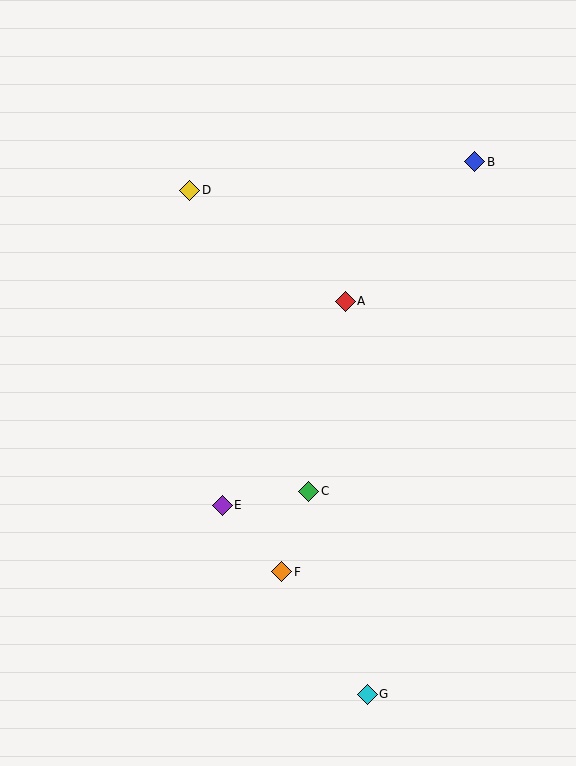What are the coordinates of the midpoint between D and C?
The midpoint between D and C is at (249, 341).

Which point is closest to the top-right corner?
Point B is closest to the top-right corner.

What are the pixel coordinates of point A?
Point A is at (345, 301).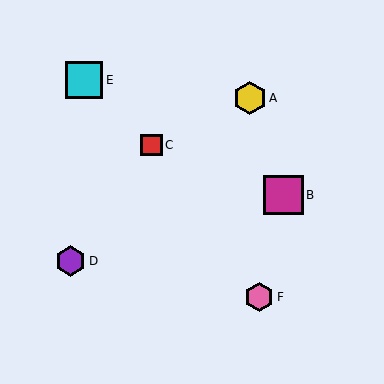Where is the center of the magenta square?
The center of the magenta square is at (283, 195).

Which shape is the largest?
The magenta square (labeled B) is the largest.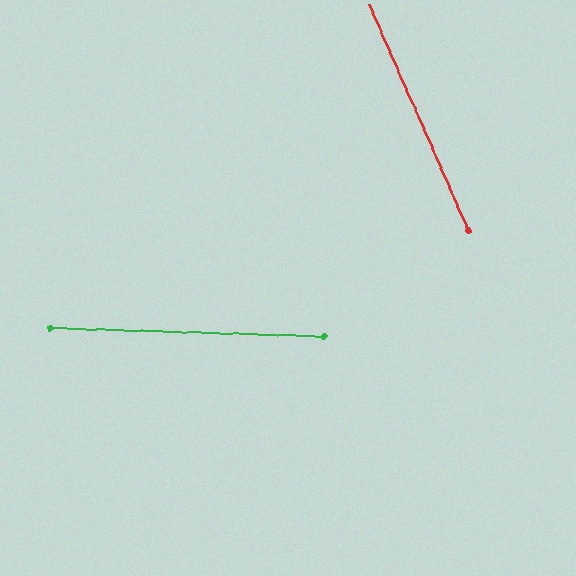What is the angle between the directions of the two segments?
Approximately 65 degrees.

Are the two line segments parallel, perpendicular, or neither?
Neither parallel nor perpendicular — they differ by about 65°.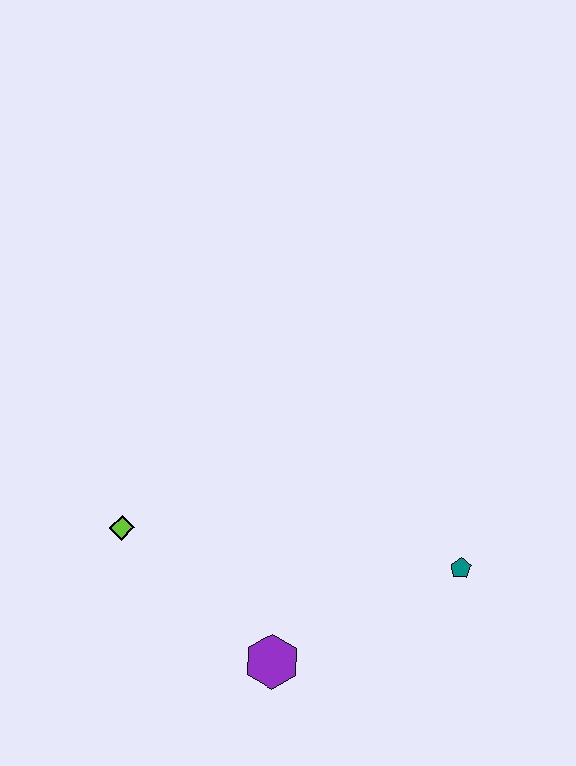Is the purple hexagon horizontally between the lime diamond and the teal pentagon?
Yes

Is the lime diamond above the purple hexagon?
Yes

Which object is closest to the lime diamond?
The purple hexagon is closest to the lime diamond.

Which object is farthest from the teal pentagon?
The lime diamond is farthest from the teal pentagon.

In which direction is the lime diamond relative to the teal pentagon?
The lime diamond is to the left of the teal pentagon.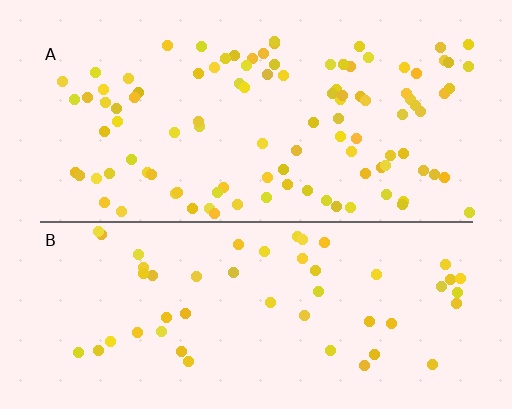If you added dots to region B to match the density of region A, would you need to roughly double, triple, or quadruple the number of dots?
Approximately double.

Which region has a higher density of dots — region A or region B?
A (the top).